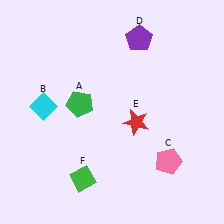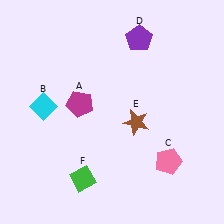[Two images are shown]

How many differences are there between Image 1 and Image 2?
There are 2 differences between the two images.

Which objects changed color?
A changed from green to magenta. E changed from red to brown.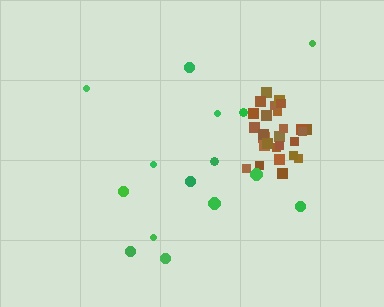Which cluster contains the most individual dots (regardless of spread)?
Brown (29).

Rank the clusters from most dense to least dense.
brown, green.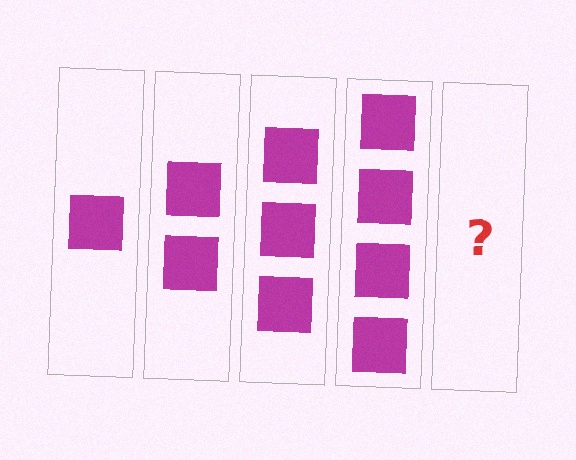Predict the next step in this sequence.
The next step is 5 squares.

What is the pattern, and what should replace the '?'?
The pattern is that each step adds one more square. The '?' should be 5 squares.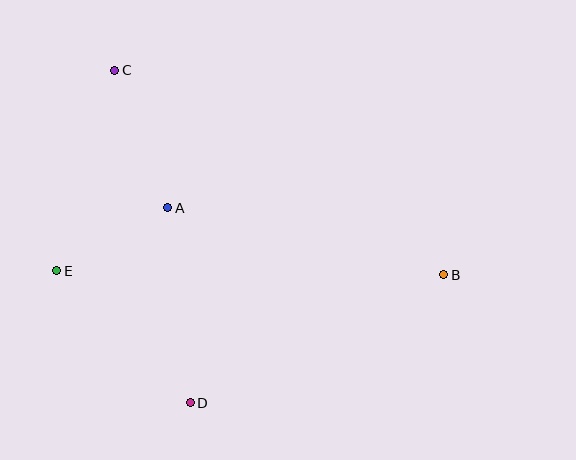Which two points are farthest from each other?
Points B and C are farthest from each other.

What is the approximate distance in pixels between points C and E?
The distance between C and E is approximately 209 pixels.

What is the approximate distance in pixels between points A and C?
The distance between A and C is approximately 148 pixels.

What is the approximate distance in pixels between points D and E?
The distance between D and E is approximately 188 pixels.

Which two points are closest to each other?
Points A and E are closest to each other.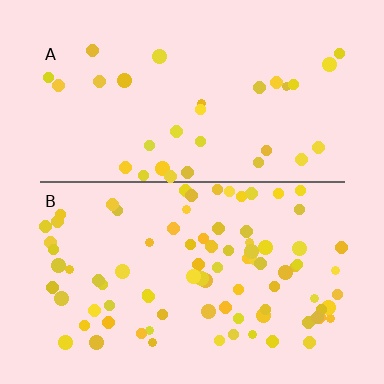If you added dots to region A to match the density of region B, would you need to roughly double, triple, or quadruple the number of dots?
Approximately triple.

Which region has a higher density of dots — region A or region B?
B (the bottom).